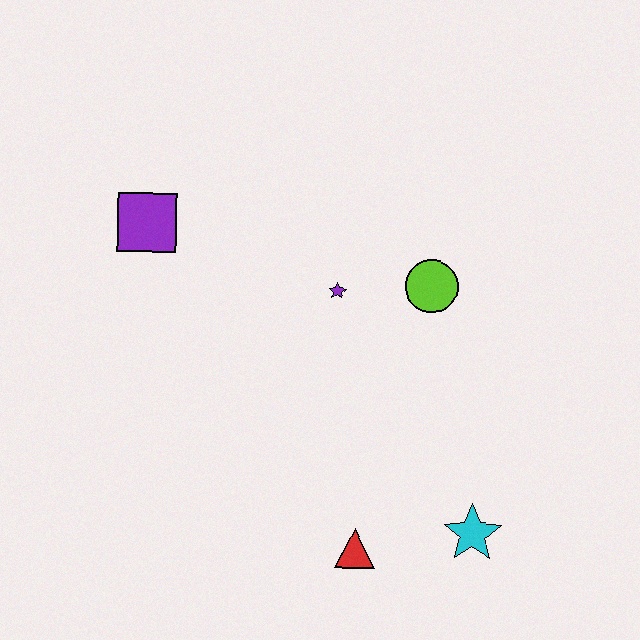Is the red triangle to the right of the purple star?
Yes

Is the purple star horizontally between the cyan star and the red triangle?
No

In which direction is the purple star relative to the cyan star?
The purple star is above the cyan star.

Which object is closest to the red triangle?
The cyan star is closest to the red triangle.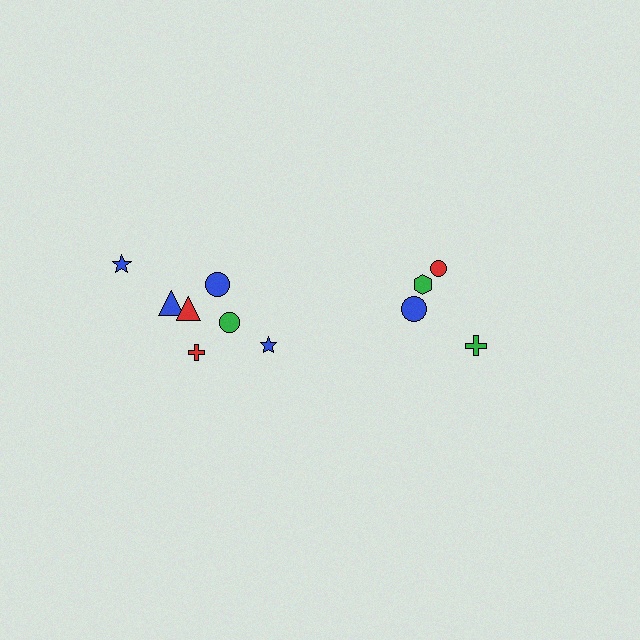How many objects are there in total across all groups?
There are 11 objects.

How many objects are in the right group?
There are 4 objects.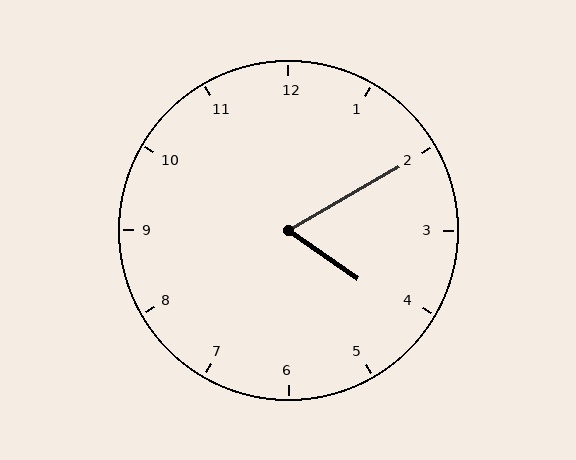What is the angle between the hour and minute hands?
Approximately 65 degrees.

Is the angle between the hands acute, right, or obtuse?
It is acute.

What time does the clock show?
4:10.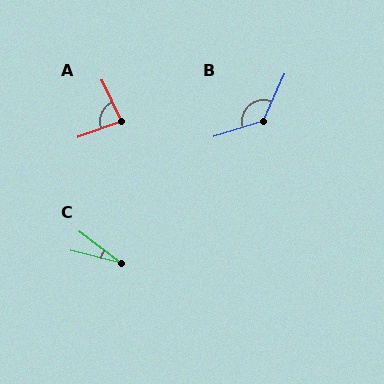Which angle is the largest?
B, at approximately 131 degrees.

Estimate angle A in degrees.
Approximately 85 degrees.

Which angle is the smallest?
C, at approximately 24 degrees.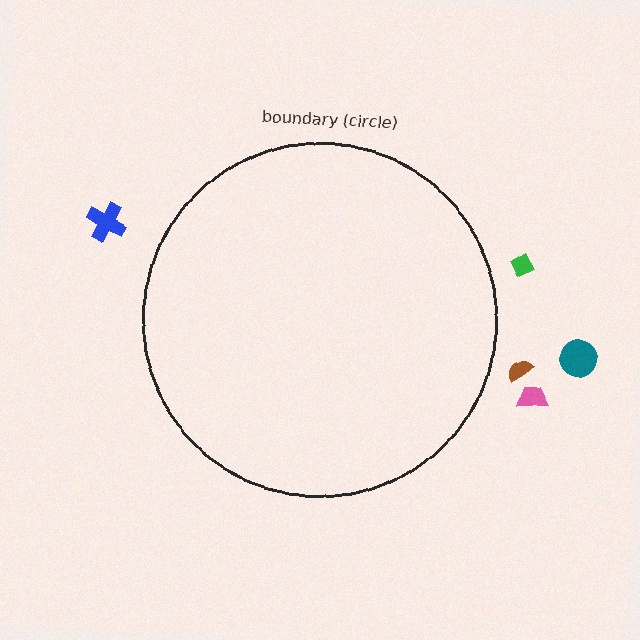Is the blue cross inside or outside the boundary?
Outside.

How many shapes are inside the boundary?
0 inside, 5 outside.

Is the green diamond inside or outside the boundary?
Outside.